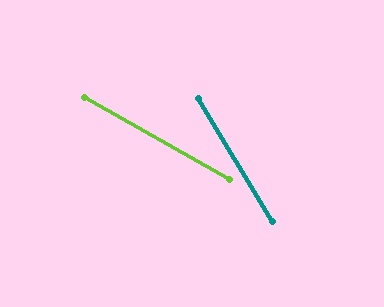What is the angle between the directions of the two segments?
Approximately 29 degrees.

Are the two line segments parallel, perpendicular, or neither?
Neither parallel nor perpendicular — they differ by about 29°.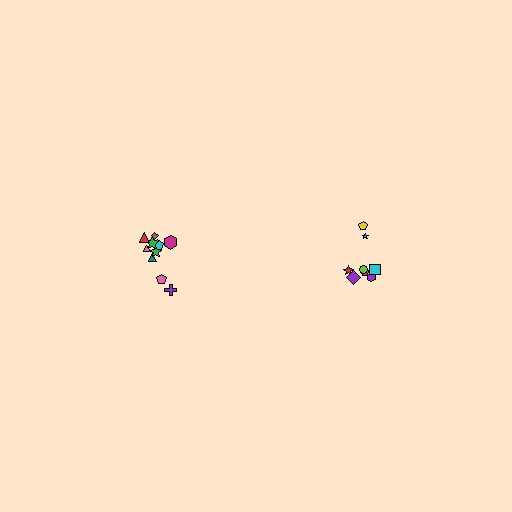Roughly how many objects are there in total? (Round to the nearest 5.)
Roughly 20 objects in total.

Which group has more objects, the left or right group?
The left group.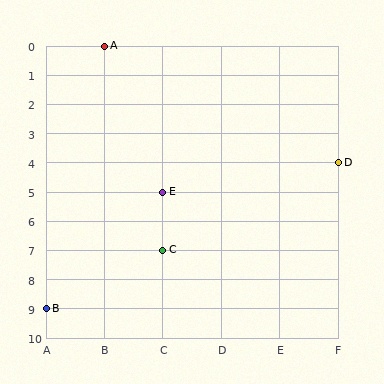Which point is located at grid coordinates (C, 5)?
Point E is at (C, 5).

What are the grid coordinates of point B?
Point B is at grid coordinates (A, 9).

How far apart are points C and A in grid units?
Points C and A are 1 column and 7 rows apart (about 7.1 grid units diagonally).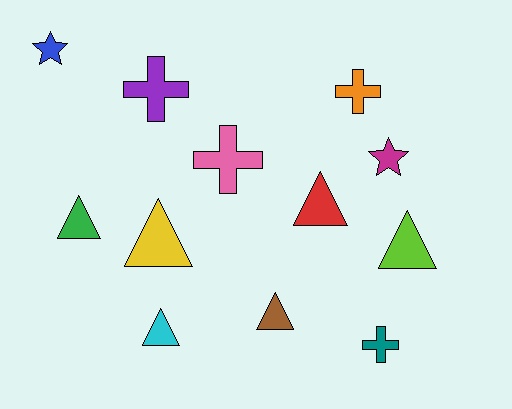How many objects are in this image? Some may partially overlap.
There are 12 objects.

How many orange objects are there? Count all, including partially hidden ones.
There is 1 orange object.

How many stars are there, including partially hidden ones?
There are 2 stars.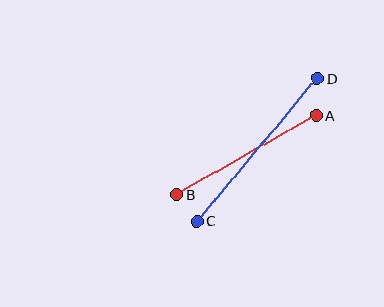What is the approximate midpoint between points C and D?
The midpoint is at approximately (257, 150) pixels.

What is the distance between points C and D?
The distance is approximately 187 pixels.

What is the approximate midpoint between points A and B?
The midpoint is at approximately (246, 155) pixels.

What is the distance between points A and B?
The distance is approximately 160 pixels.